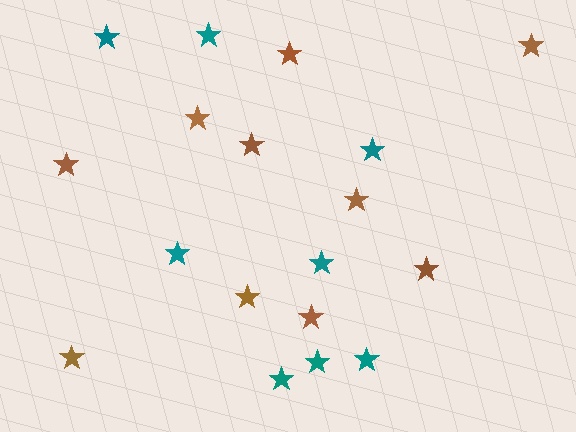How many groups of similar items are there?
There are 2 groups: one group of brown stars (10) and one group of teal stars (8).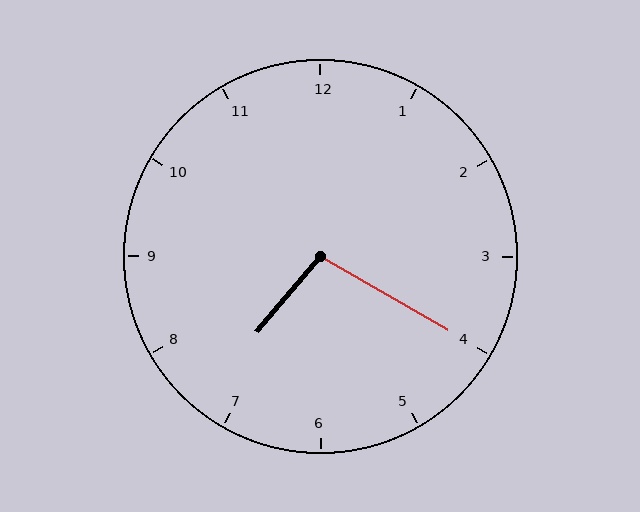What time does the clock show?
7:20.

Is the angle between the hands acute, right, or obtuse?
It is obtuse.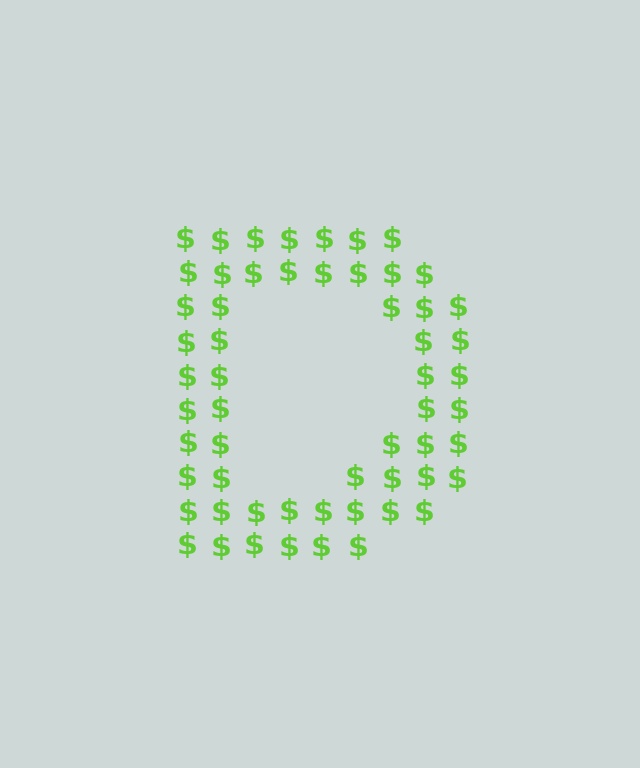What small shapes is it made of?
It is made of small dollar signs.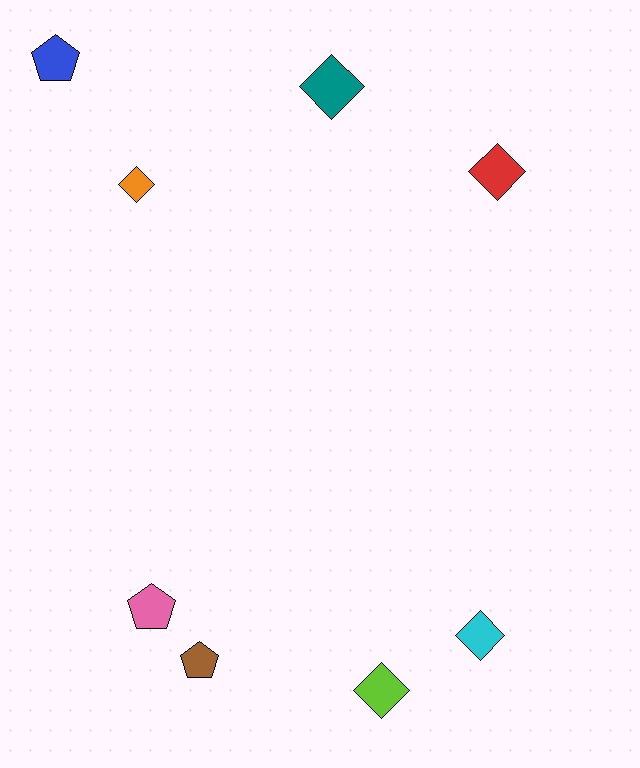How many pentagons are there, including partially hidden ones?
There are 3 pentagons.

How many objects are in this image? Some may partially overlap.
There are 8 objects.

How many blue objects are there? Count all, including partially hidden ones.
There is 1 blue object.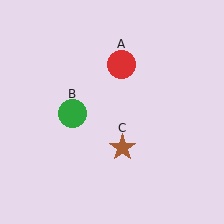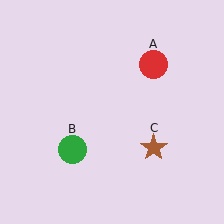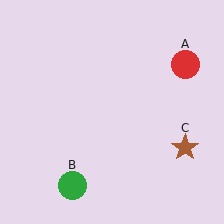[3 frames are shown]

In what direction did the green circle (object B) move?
The green circle (object B) moved down.